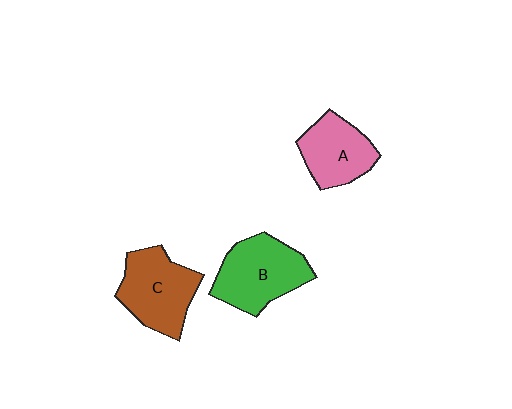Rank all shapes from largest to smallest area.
From largest to smallest: B (green), C (brown), A (pink).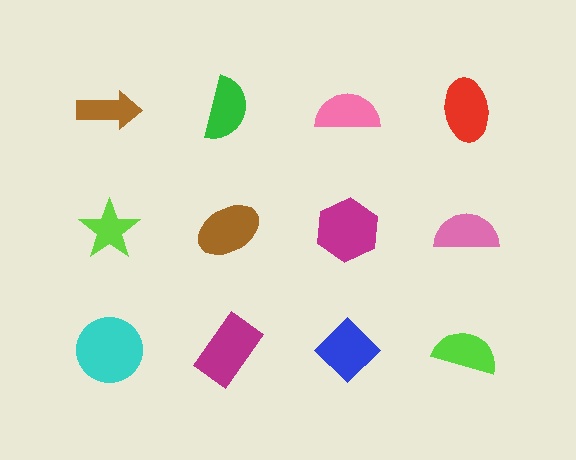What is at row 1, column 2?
A green semicircle.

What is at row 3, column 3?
A blue diamond.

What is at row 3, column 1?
A cyan circle.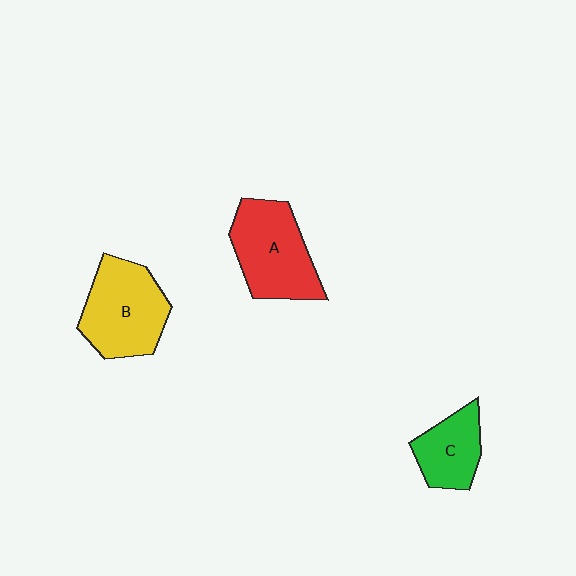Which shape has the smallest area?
Shape C (green).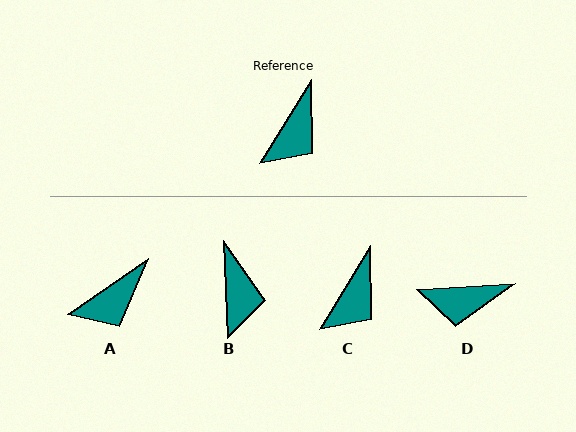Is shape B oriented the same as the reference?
No, it is off by about 34 degrees.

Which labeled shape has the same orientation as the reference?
C.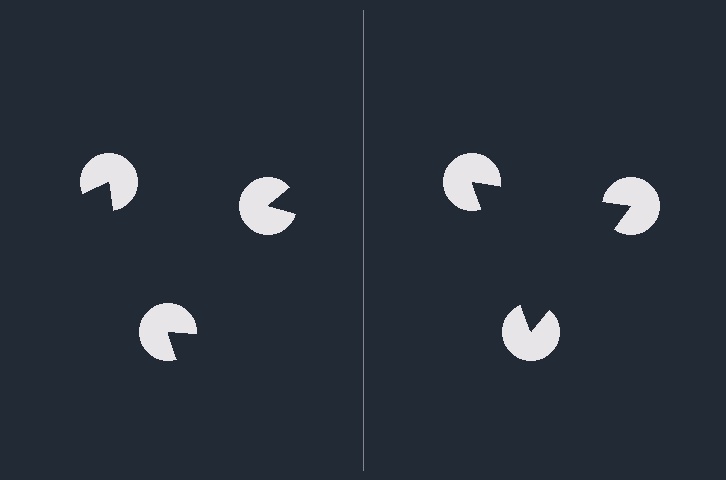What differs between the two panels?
The pac-man discs are positioned identically on both sides; only the wedge orientations differ. On the right they align to a triangle; on the left they are misaligned.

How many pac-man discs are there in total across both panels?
6 — 3 on each side.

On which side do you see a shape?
An illusory triangle appears on the right side. On the left side the wedge cuts are rotated, so no coherent shape forms.